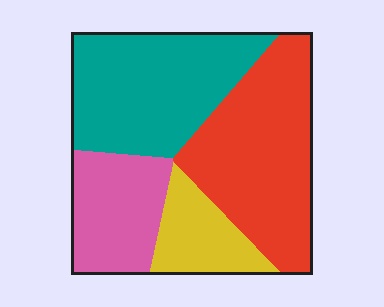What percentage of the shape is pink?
Pink covers around 20% of the shape.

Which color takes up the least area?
Yellow, at roughly 15%.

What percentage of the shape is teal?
Teal covers 33% of the shape.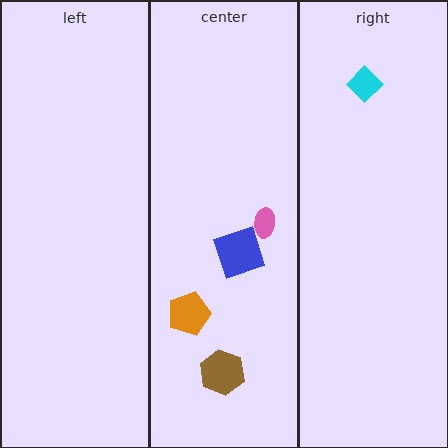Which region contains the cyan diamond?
The right region.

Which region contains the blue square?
The center region.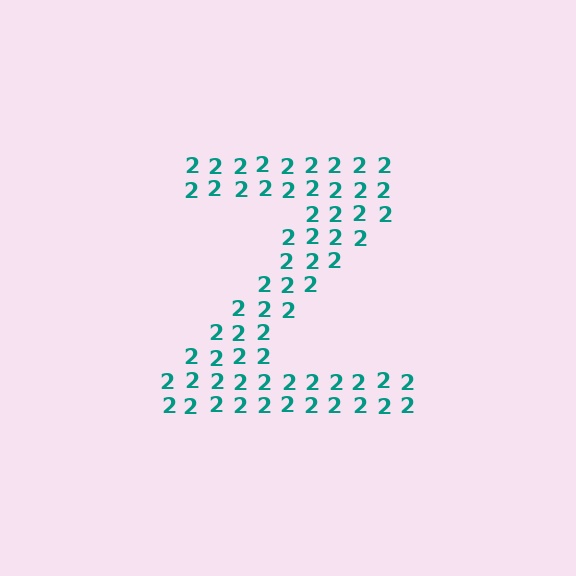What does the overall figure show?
The overall figure shows the letter Z.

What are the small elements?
The small elements are digit 2's.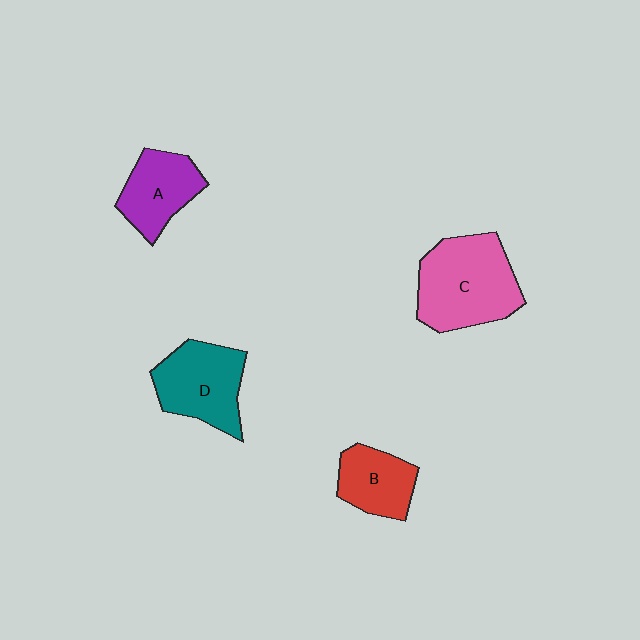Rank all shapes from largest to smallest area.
From largest to smallest: C (pink), D (teal), A (purple), B (red).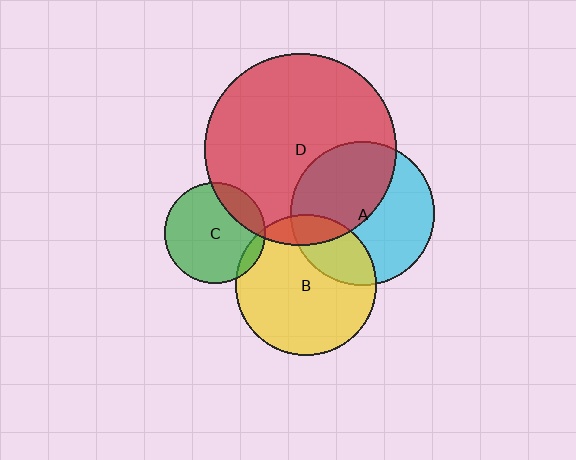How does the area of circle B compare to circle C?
Approximately 1.9 times.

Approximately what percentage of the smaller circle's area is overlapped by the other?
Approximately 15%.